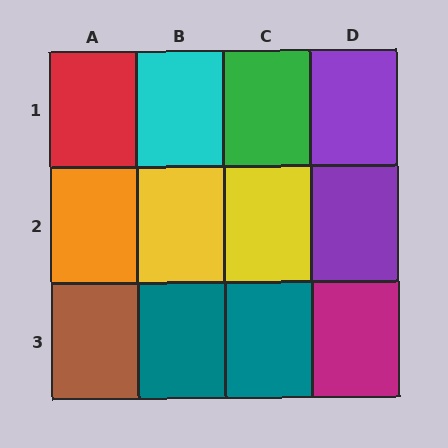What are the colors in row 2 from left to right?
Orange, yellow, yellow, purple.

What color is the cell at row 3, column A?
Brown.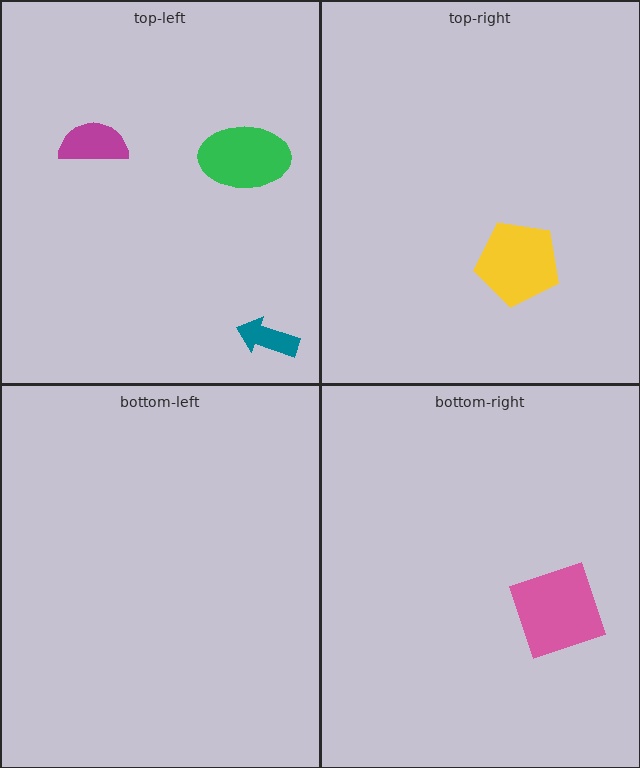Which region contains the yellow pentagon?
The top-right region.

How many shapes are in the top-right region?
1.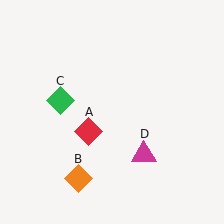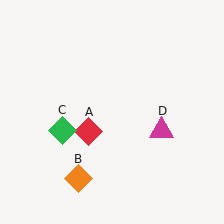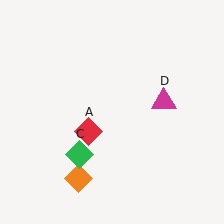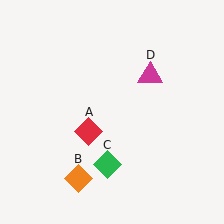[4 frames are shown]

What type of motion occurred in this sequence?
The green diamond (object C), magenta triangle (object D) rotated counterclockwise around the center of the scene.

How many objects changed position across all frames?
2 objects changed position: green diamond (object C), magenta triangle (object D).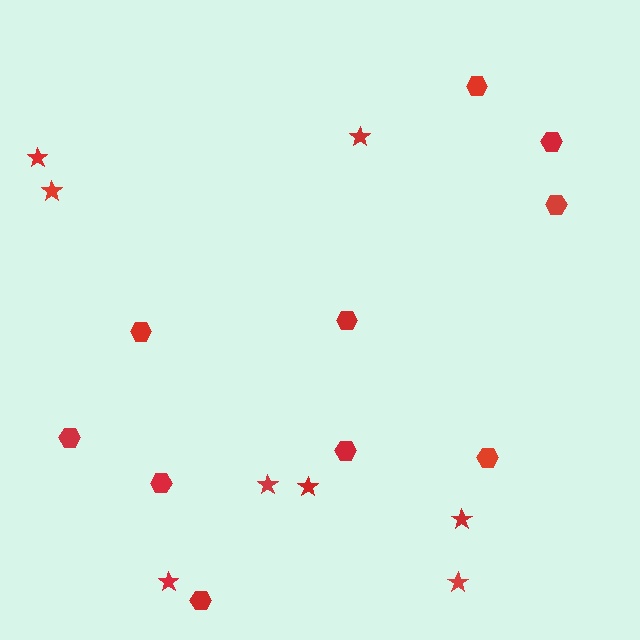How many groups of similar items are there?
There are 2 groups: one group of hexagons (10) and one group of stars (8).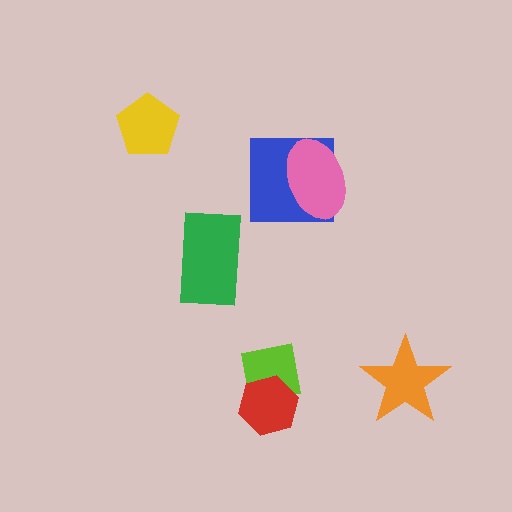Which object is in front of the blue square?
The pink ellipse is in front of the blue square.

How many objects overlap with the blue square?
1 object overlaps with the blue square.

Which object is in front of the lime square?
The red hexagon is in front of the lime square.